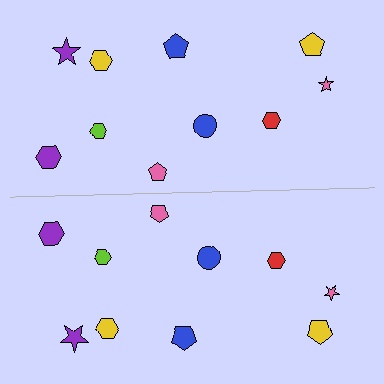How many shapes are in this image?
There are 20 shapes in this image.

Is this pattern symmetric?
Yes, this pattern has bilateral (reflection) symmetry.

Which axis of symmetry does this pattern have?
The pattern has a horizontal axis of symmetry running through the center of the image.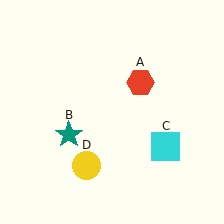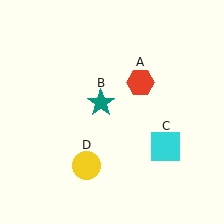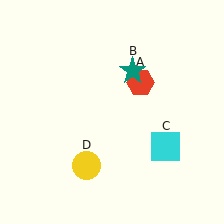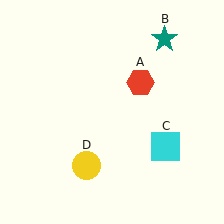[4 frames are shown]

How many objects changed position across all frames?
1 object changed position: teal star (object B).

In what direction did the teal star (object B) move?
The teal star (object B) moved up and to the right.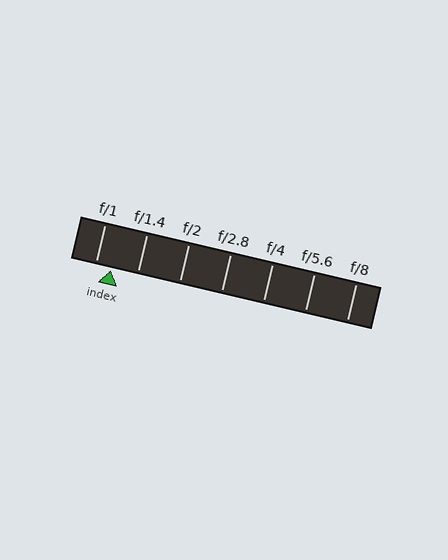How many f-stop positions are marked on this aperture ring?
There are 7 f-stop positions marked.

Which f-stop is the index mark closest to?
The index mark is closest to f/1.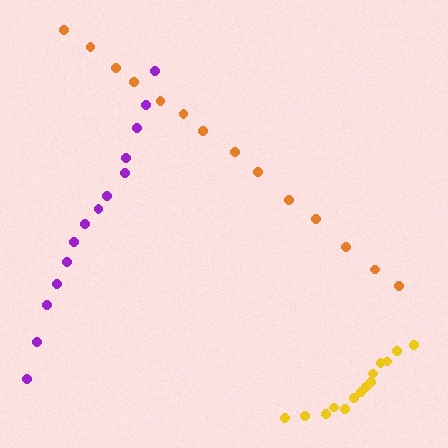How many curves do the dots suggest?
There are 3 distinct paths.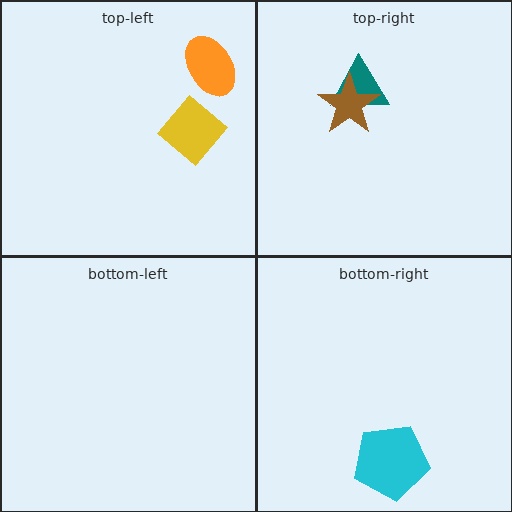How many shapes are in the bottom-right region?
1.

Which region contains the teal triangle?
The top-right region.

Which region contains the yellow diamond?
The top-left region.